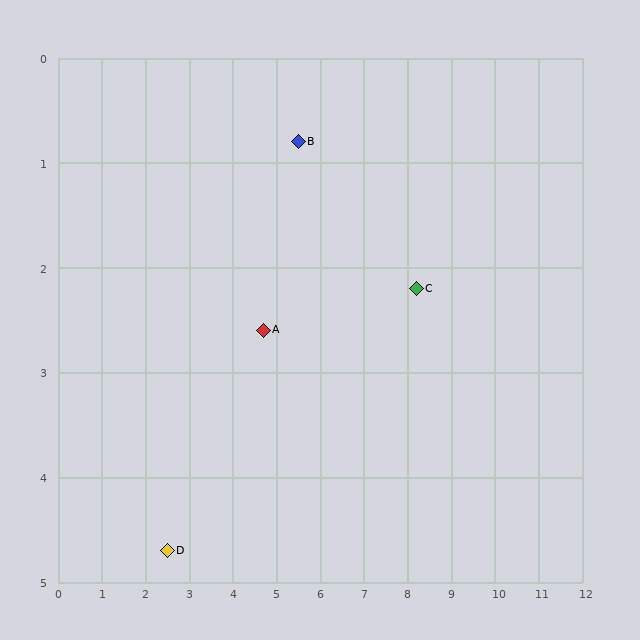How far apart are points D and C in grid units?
Points D and C are about 6.2 grid units apart.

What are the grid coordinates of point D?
Point D is at approximately (2.5, 4.7).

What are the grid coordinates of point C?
Point C is at approximately (8.2, 2.2).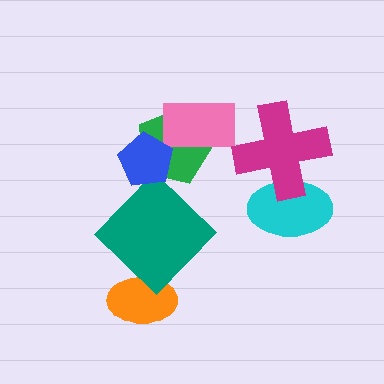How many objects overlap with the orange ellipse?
1 object overlaps with the orange ellipse.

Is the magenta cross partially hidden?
No, no other shape covers it.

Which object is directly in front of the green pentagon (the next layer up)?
The pink rectangle is directly in front of the green pentagon.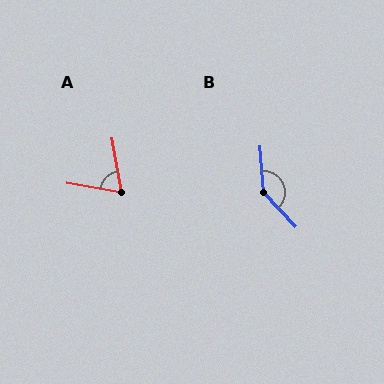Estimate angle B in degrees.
Approximately 141 degrees.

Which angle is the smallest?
A, at approximately 71 degrees.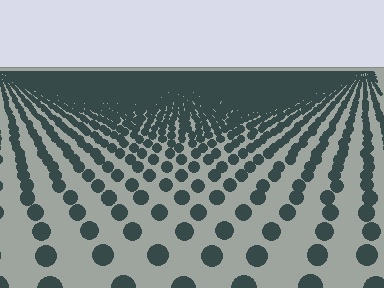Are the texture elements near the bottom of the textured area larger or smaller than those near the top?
Larger. Near the bottom, elements are closer to the viewer and appear at a bigger on-screen size.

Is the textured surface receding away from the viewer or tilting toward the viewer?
The surface is receding away from the viewer. Texture elements get smaller and denser toward the top.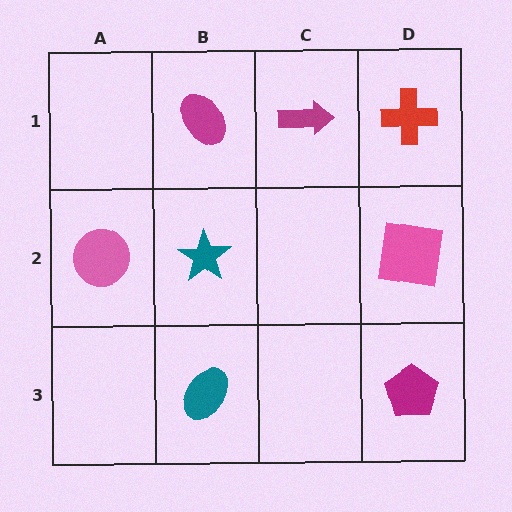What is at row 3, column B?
A teal ellipse.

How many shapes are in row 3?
2 shapes.